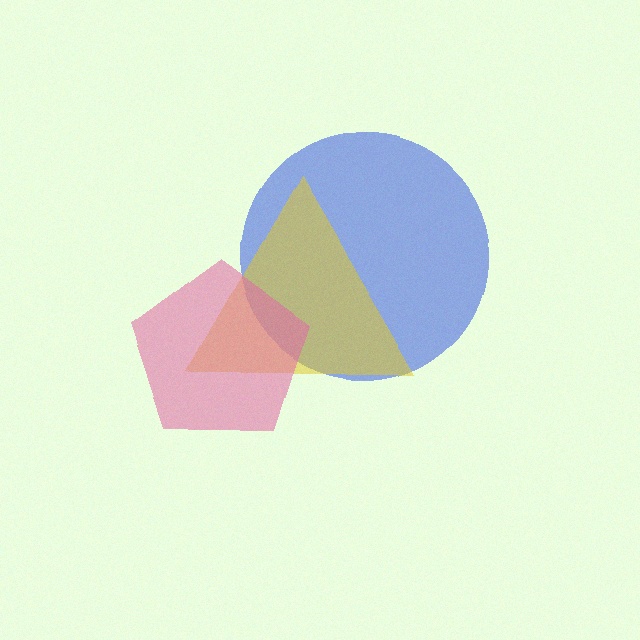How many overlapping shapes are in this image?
There are 3 overlapping shapes in the image.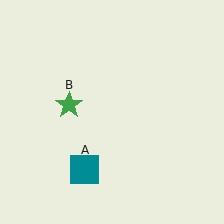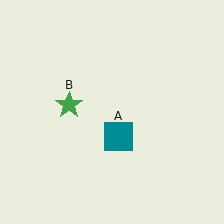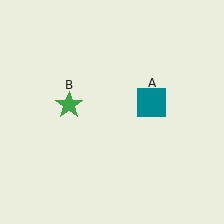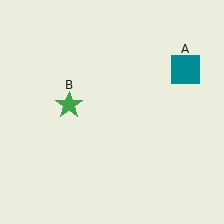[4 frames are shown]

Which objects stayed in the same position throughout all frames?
Green star (object B) remained stationary.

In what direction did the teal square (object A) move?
The teal square (object A) moved up and to the right.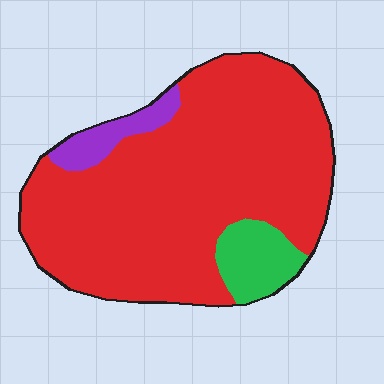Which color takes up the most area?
Red, at roughly 85%.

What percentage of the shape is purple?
Purple takes up about one tenth (1/10) of the shape.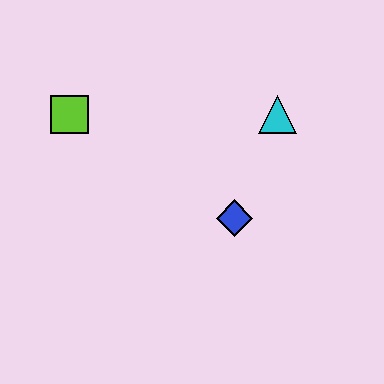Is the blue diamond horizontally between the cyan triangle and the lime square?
Yes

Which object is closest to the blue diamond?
The cyan triangle is closest to the blue diamond.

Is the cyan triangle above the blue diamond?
Yes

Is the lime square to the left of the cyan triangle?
Yes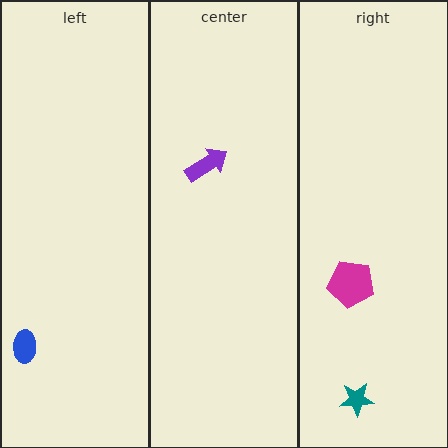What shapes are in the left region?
The blue ellipse.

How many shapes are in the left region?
1.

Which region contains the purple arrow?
The center region.